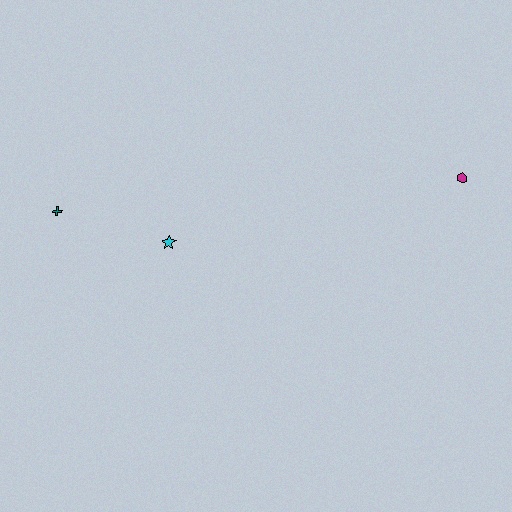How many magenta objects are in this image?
There is 1 magenta object.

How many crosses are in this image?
There is 1 cross.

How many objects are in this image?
There are 3 objects.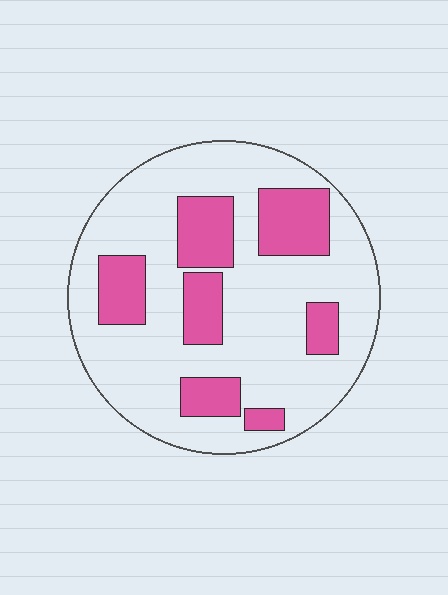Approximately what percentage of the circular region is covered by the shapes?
Approximately 25%.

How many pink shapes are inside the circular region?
7.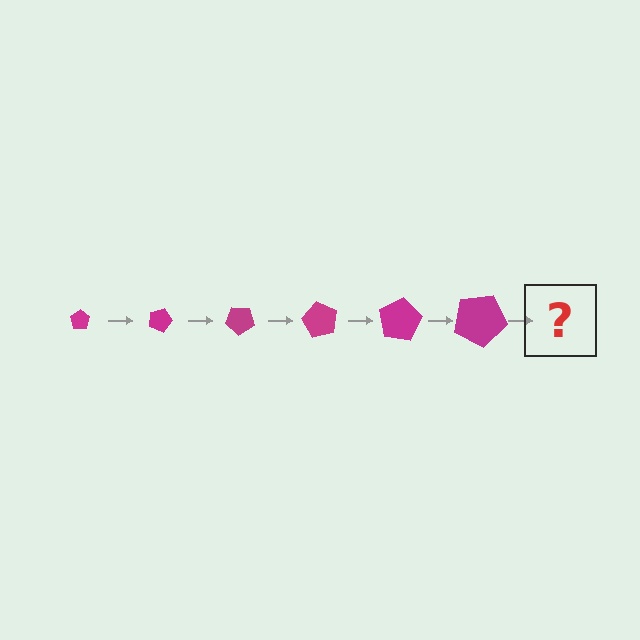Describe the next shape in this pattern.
It should be a pentagon, larger than the previous one and rotated 120 degrees from the start.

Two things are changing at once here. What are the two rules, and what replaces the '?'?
The two rules are that the pentagon grows larger each step and it rotates 20 degrees each step. The '?' should be a pentagon, larger than the previous one and rotated 120 degrees from the start.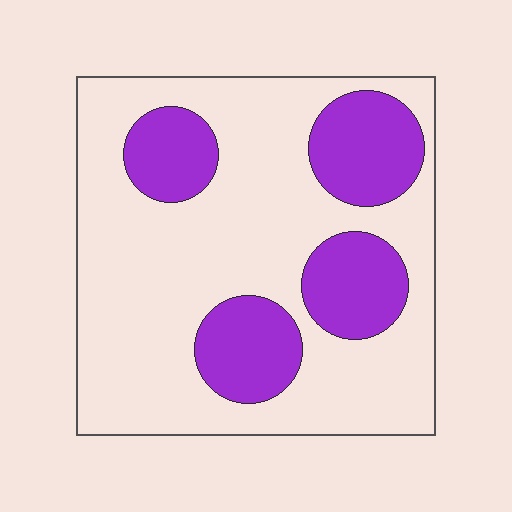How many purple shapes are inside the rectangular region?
4.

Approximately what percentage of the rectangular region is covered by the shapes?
Approximately 30%.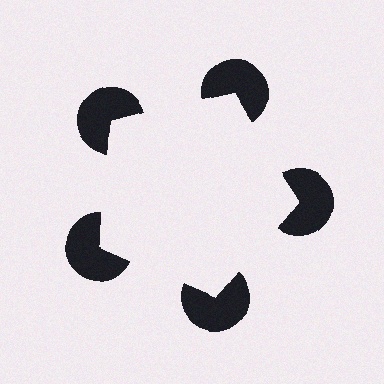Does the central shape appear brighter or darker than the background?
It typically appears slightly brighter than the background, even though no actual brightness change is drawn.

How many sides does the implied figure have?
5 sides.